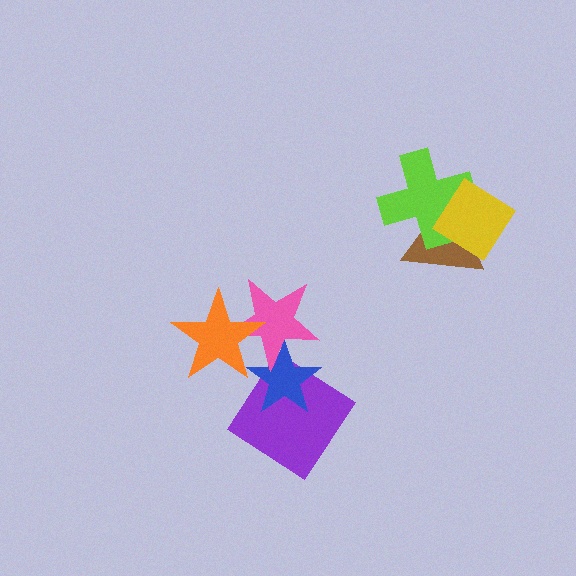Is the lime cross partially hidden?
Yes, it is partially covered by another shape.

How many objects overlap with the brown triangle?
2 objects overlap with the brown triangle.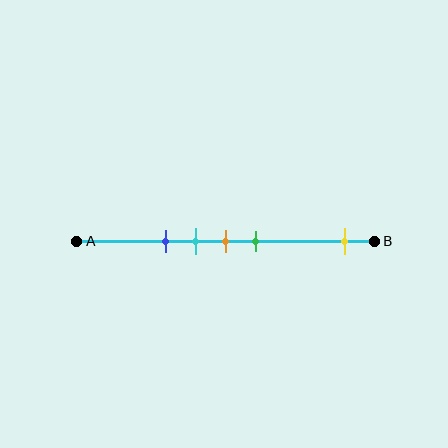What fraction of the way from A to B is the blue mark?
The blue mark is approximately 30% (0.3) of the way from A to B.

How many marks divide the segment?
There are 5 marks dividing the segment.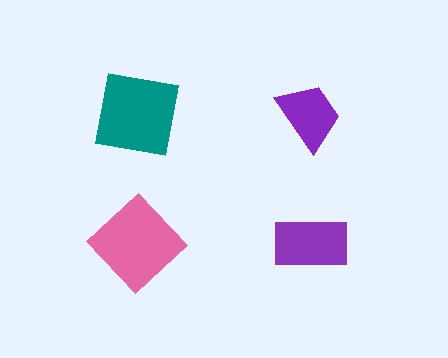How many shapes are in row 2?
2 shapes.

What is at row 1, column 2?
A purple trapezoid.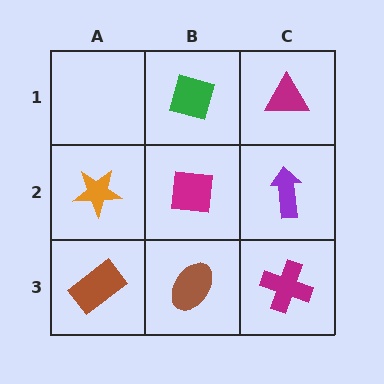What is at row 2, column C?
A purple arrow.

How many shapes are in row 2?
3 shapes.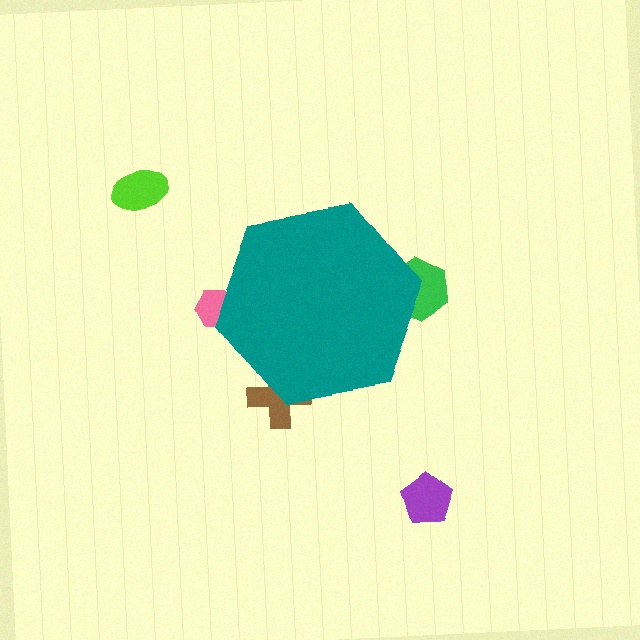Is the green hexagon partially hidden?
Yes, the green hexagon is partially hidden behind the teal hexagon.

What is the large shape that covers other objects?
A teal hexagon.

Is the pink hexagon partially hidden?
Yes, the pink hexagon is partially hidden behind the teal hexagon.